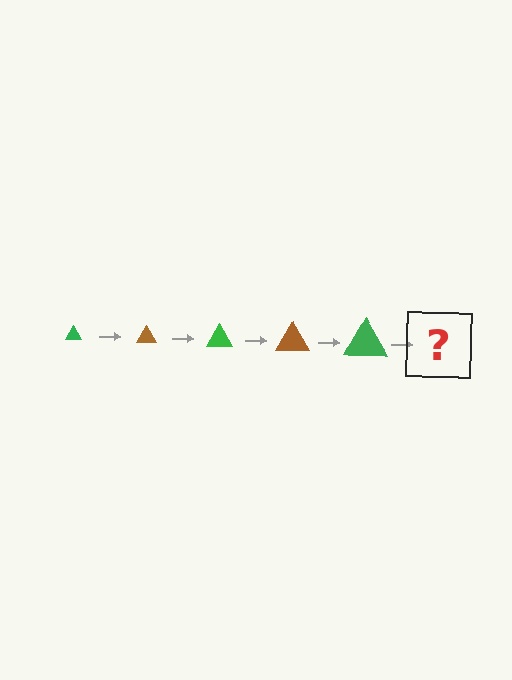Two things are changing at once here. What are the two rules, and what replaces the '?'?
The two rules are that the triangle grows larger each step and the color cycles through green and brown. The '?' should be a brown triangle, larger than the previous one.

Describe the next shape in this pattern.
It should be a brown triangle, larger than the previous one.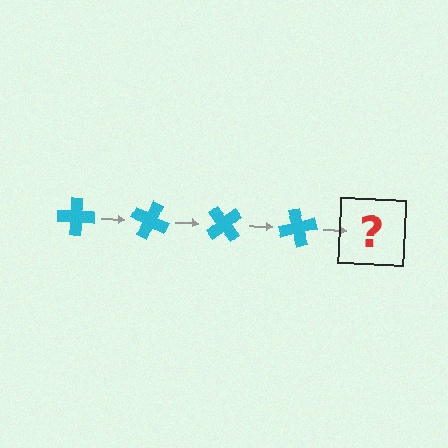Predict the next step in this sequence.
The next step is a cyan cross rotated 100 degrees.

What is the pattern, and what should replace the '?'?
The pattern is that the cross rotates 25 degrees each step. The '?' should be a cyan cross rotated 100 degrees.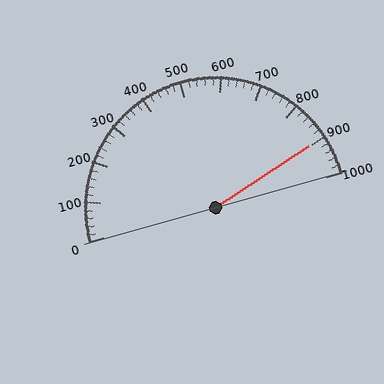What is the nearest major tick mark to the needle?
The nearest major tick mark is 900.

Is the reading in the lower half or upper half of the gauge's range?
The reading is in the upper half of the range (0 to 1000).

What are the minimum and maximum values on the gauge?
The gauge ranges from 0 to 1000.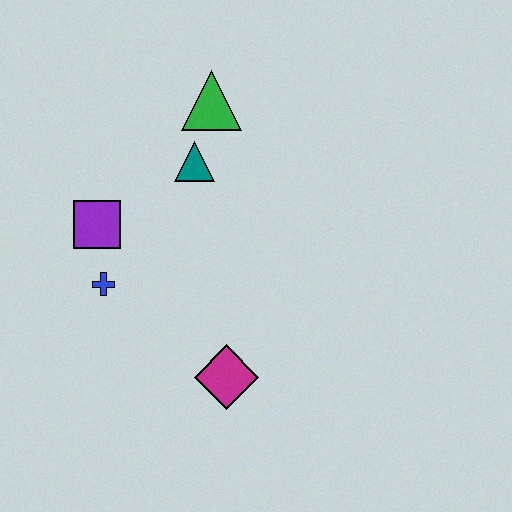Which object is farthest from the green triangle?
The magenta diamond is farthest from the green triangle.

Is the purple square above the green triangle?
No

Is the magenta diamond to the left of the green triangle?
No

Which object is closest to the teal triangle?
The green triangle is closest to the teal triangle.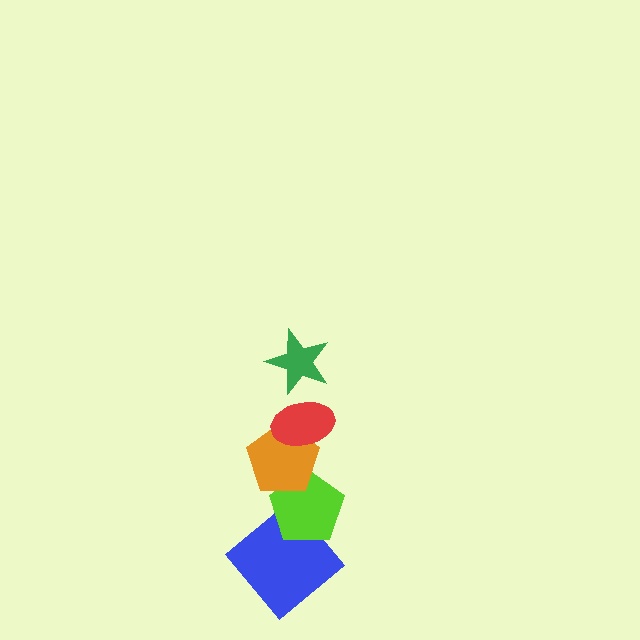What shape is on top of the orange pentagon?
The red ellipse is on top of the orange pentagon.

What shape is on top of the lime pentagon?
The orange pentagon is on top of the lime pentagon.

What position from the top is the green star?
The green star is 1st from the top.